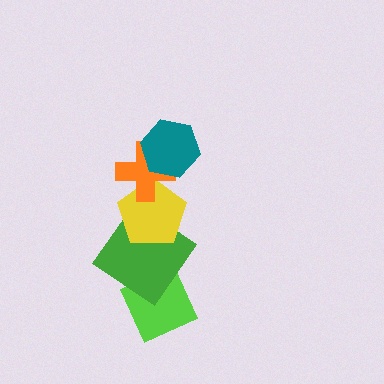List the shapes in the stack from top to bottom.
From top to bottom: the teal hexagon, the orange cross, the yellow pentagon, the green diamond, the lime diamond.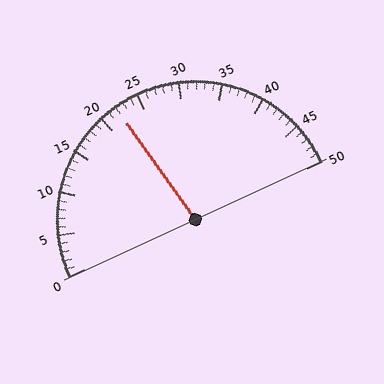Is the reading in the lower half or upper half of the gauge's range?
The reading is in the lower half of the range (0 to 50).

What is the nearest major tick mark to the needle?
The nearest major tick mark is 20.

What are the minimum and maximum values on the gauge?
The gauge ranges from 0 to 50.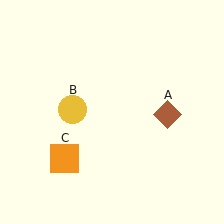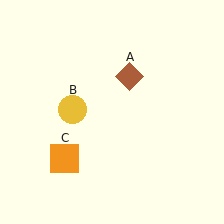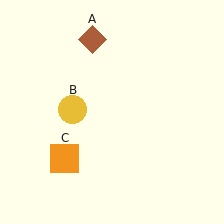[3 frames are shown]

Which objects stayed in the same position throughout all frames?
Yellow circle (object B) and orange square (object C) remained stationary.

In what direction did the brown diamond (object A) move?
The brown diamond (object A) moved up and to the left.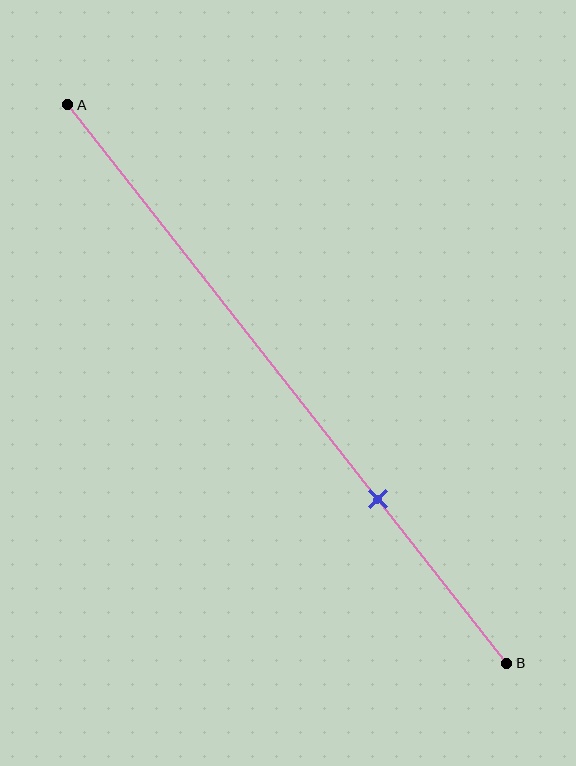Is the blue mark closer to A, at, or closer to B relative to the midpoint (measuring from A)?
The blue mark is closer to point B than the midpoint of segment AB.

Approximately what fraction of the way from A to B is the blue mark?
The blue mark is approximately 70% of the way from A to B.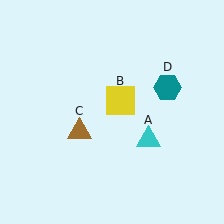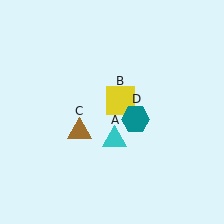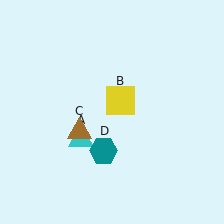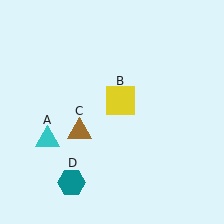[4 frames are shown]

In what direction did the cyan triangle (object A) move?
The cyan triangle (object A) moved left.